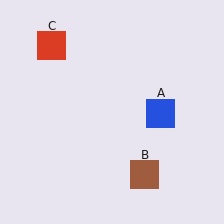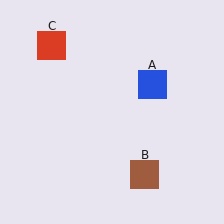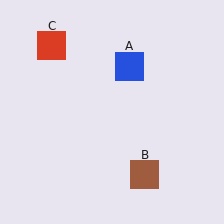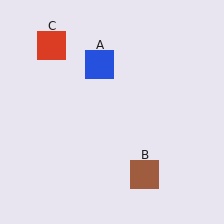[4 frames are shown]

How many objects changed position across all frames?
1 object changed position: blue square (object A).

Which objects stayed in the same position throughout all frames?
Brown square (object B) and red square (object C) remained stationary.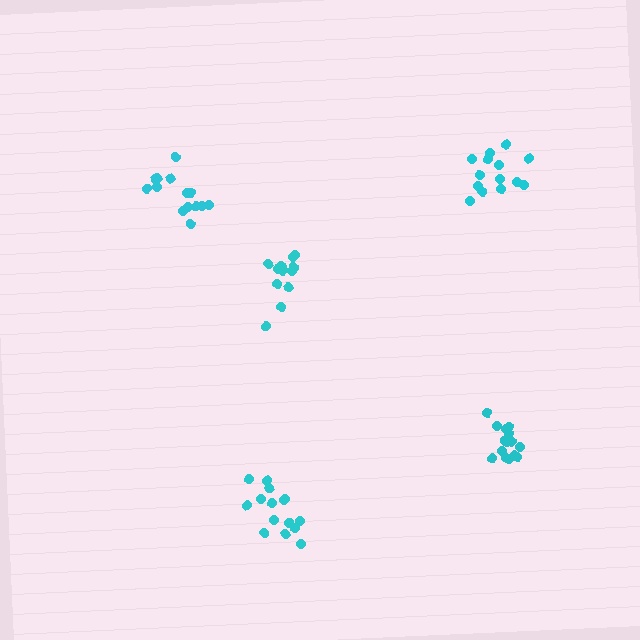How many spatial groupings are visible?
There are 5 spatial groupings.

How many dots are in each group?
Group 1: 14 dots, Group 2: 12 dots, Group 3: 14 dots, Group 4: 15 dots, Group 5: 15 dots (70 total).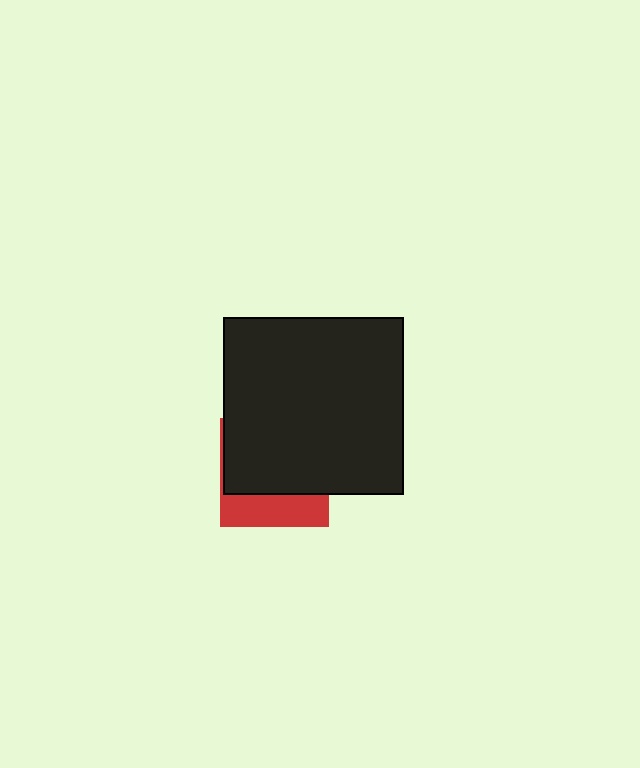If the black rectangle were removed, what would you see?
You would see the complete red square.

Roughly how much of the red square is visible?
A small part of it is visible (roughly 32%).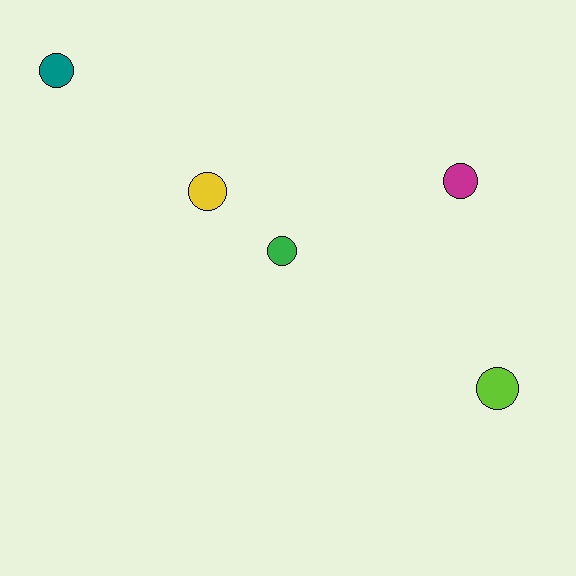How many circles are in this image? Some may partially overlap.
There are 5 circles.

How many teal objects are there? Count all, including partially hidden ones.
There is 1 teal object.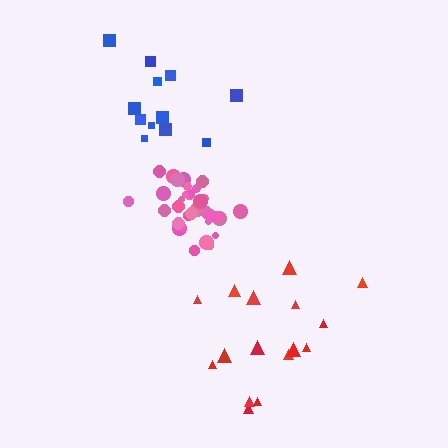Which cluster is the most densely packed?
Pink.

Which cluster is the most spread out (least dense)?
Red.